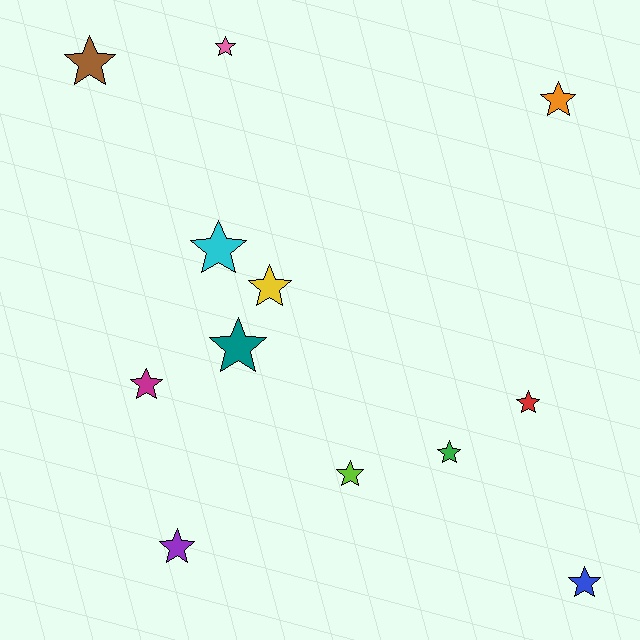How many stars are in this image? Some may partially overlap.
There are 12 stars.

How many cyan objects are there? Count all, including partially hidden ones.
There is 1 cyan object.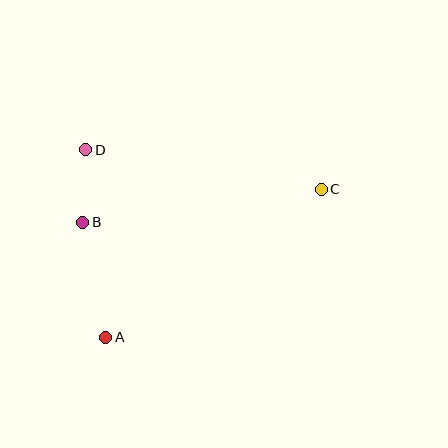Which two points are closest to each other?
Points B and D are closest to each other.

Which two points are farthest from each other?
Points A and C are farthest from each other.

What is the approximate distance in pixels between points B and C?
The distance between B and C is approximately 241 pixels.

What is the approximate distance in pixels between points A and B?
The distance between A and B is approximately 117 pixels.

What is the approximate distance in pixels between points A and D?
The distance between A and D is approximately 189 pixels.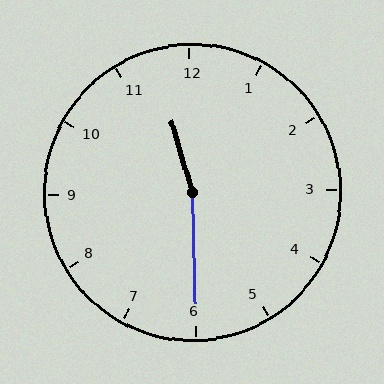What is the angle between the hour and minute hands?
Approximately 165 degrees.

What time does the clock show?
11:30.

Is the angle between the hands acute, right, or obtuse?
It is obtuse.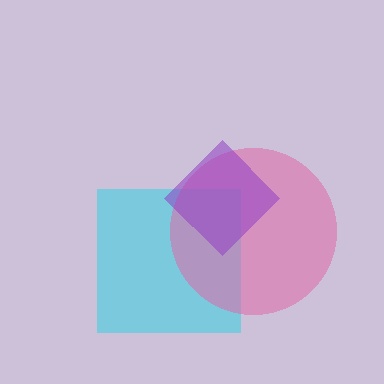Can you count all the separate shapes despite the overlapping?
Yes, there are 3 separate shapes.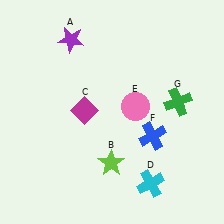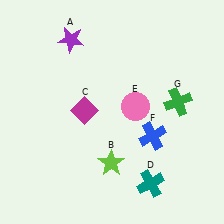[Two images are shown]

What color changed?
The cross (D) changed from cyan in Image 1 to teal in Image 2.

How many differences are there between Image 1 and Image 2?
There is 1 difference between the two images.